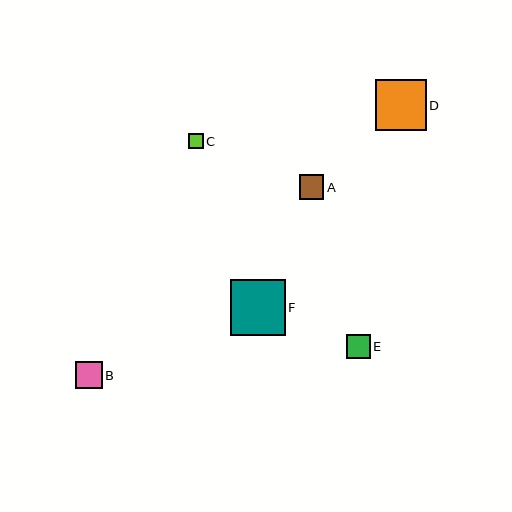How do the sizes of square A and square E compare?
Square A and square E are approximately the same size.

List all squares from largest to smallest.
From largest to smallest: F, D, B, A, E, C.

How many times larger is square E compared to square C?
Square E is approximately 1.6 times the size of square C.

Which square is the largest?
Square F is the largest with a size of approximately 55 pixels.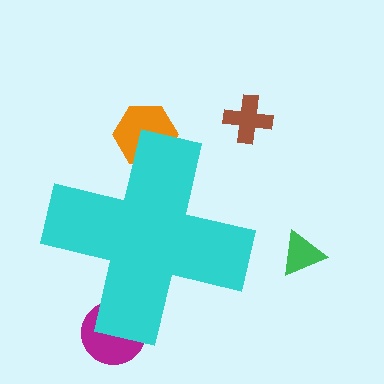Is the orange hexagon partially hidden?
Yes, the orange hexagon is partially hidden behind the cyan cross.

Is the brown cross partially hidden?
No, the brown cross is fully visible.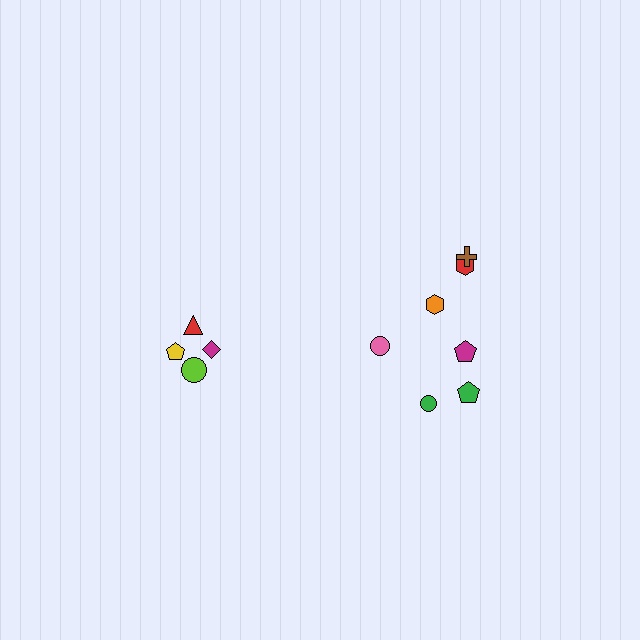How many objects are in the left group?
There are 4 objects.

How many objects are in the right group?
There are 7 objects.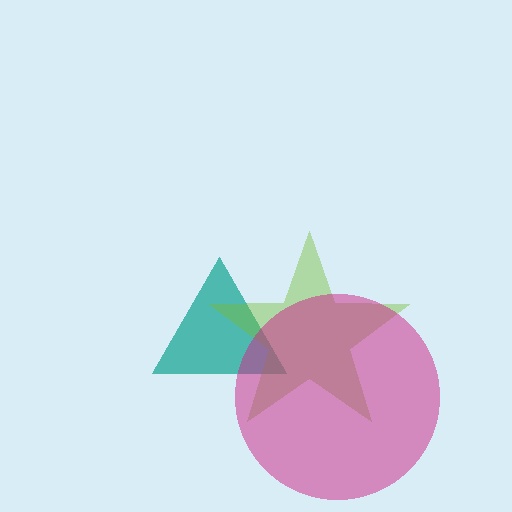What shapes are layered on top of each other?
The layered shapes are: a teal triangle, a lime star, a magenta circle.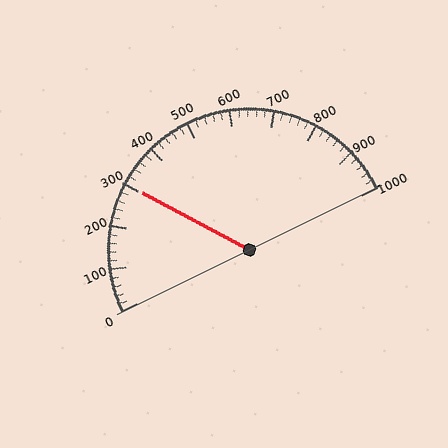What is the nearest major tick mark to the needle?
The nearest major tick mark is 300.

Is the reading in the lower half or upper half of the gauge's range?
The reading is in the lower half of the range (0 to 1000).